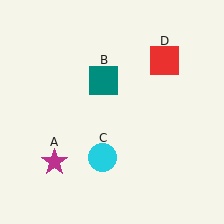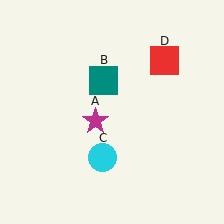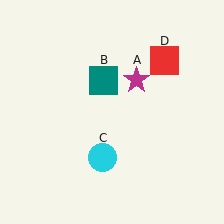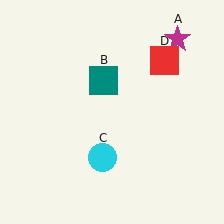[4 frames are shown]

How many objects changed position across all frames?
1 object changed position: magenta star (object A).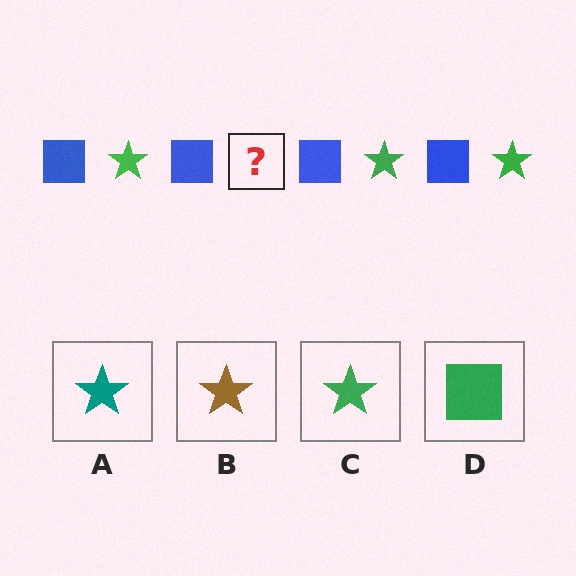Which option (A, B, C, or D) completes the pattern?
C.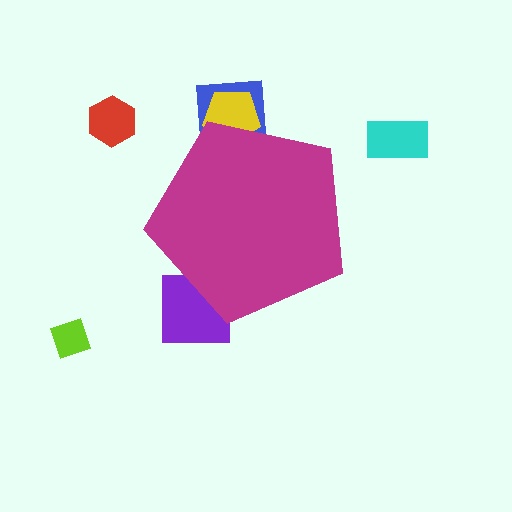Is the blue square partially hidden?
Yes, the blue square is partially hidden behind the magenta pentagon.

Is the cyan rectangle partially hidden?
No, the cyan rectangle is fully visible.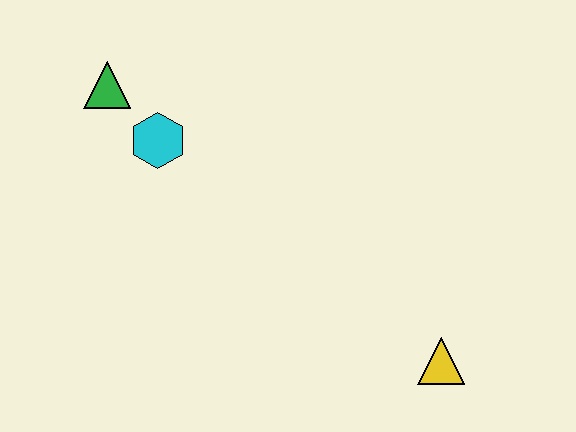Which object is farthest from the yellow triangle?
The green triangle is farthest from the yellow triangle.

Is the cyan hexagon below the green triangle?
Yes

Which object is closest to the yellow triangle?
The cyan hexagon is closest to the yellow triangle.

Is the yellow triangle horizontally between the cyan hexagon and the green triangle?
No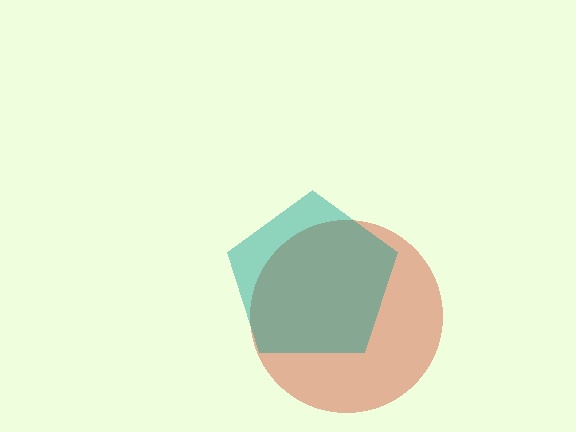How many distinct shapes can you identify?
There are 2 distinct shapes: a red circle, a teal pentagon.